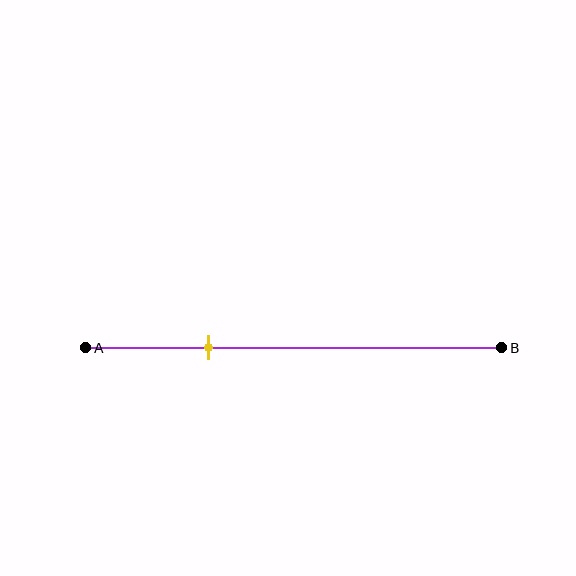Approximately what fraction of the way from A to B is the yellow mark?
The yellow mark is approximately 30% of the way from A to B.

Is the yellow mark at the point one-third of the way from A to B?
No, the mark is at about 30% from A, not at the 33% one-third point.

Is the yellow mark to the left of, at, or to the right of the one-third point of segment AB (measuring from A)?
The yellow mark is to the left of the one-third point of segment AB.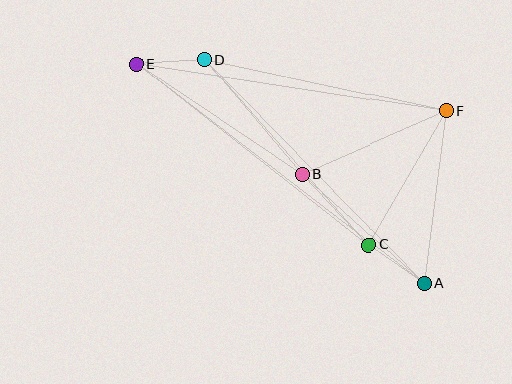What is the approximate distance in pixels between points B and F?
The distance between B and F is approximately 157 pixels.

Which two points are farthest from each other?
Points A and E are farthest from each other.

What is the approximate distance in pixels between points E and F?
The distance between E and F is approximately 313 pixels.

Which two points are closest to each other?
Points A and C are closest to each other.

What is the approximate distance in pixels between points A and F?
The distance between A and F is approximately 174 pixels.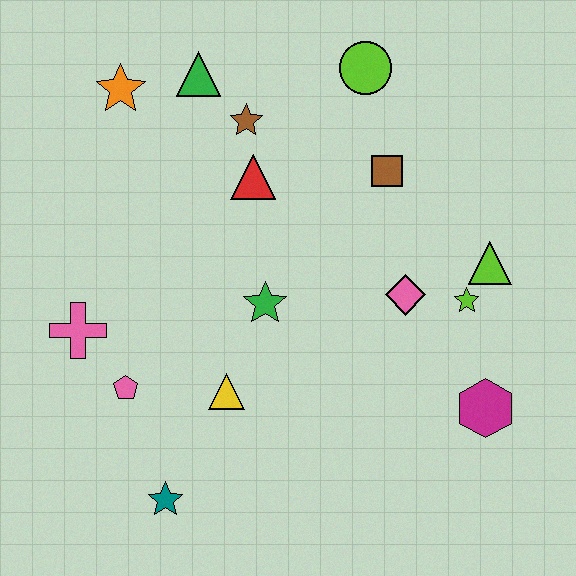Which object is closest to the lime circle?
The brown square is closest to the lime circle.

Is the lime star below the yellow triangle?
No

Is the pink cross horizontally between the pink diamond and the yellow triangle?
No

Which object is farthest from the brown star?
The teal star is farthest from the brown star.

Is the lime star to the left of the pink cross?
No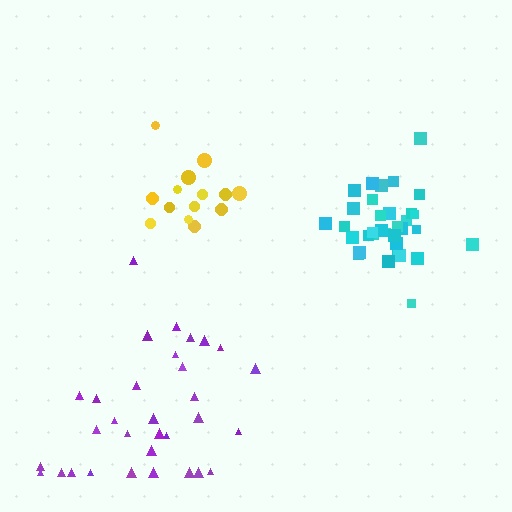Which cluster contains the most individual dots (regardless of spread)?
Cyan (35).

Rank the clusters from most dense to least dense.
cyan, yellow, purple.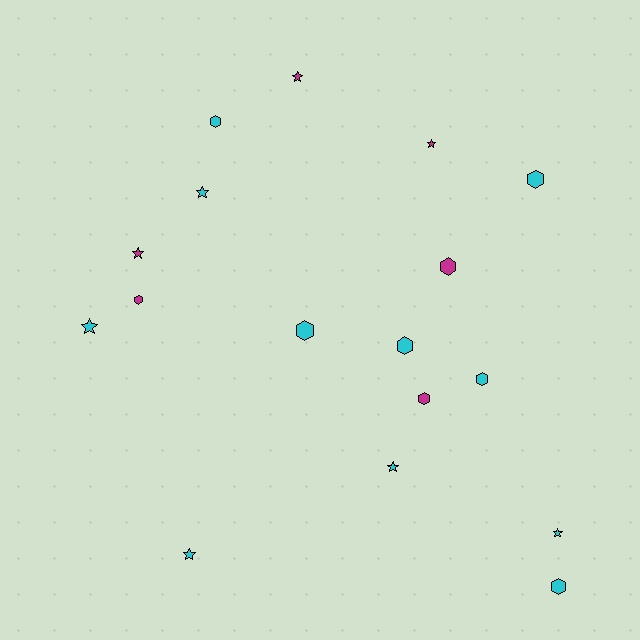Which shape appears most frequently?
Hexagon, with 9 objects.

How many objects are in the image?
There are 17 objects.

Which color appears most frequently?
Cyan, with 11 objects.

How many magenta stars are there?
There are 3 magenta stars.